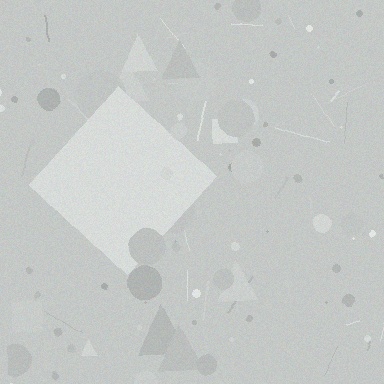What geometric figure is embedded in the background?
A diamond is embedded in the background.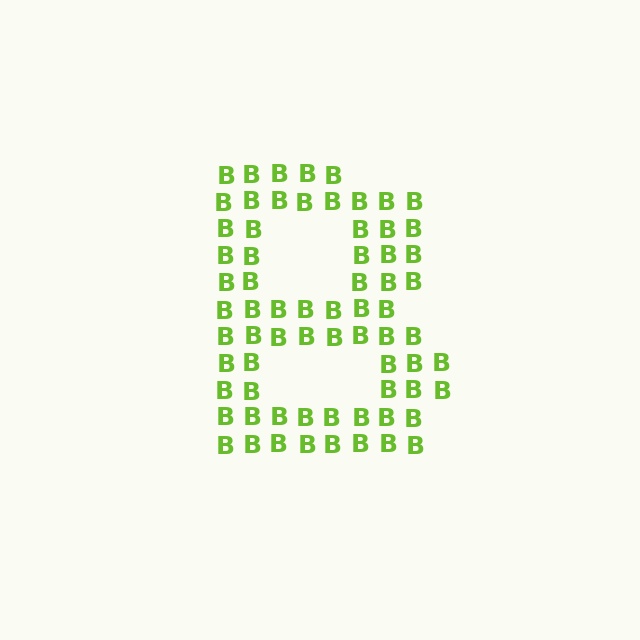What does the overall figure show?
The overall figure shows the letter B.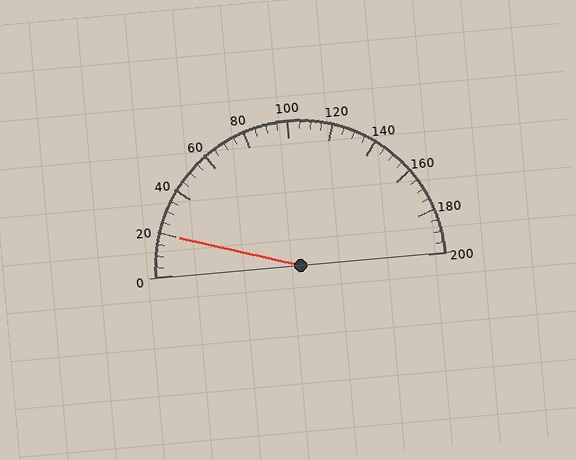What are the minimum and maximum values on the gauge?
The gauge ranges from 0 to 200.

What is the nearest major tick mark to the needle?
The nearest major tick mark is 20.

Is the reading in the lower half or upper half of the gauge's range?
The reading is in the lower half of the range (0 to 200).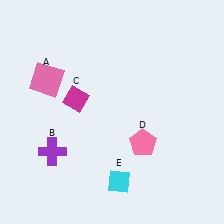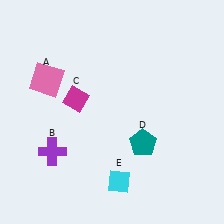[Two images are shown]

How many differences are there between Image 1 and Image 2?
There is 1 difference between the two images.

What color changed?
The pentagon (D) changed from pink in Image 1 to teal in Image 2.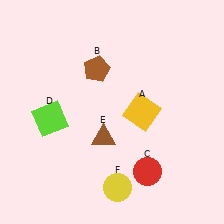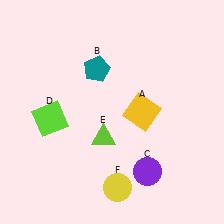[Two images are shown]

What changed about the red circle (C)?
In Image 1, C is red. In Image 2, it changed to purple.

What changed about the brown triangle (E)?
In Image 1, E is brown. In Image 2, it changed to lime.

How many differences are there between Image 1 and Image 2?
There are 3 differences between the two images.